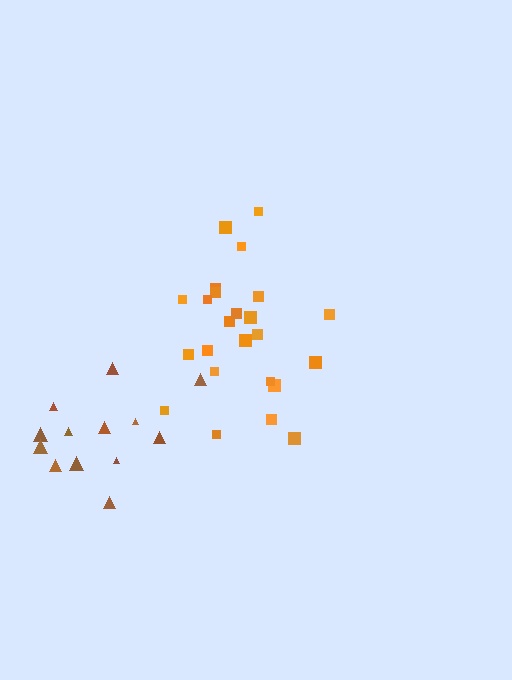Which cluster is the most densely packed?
Orange.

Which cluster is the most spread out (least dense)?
Brown.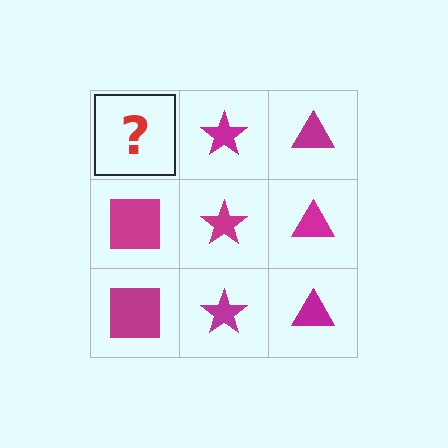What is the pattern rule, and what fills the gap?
The rule is that each column has a consistent shape. The gap should be filled with a magenta square.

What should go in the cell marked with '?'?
The missing cell should contain a magenta square.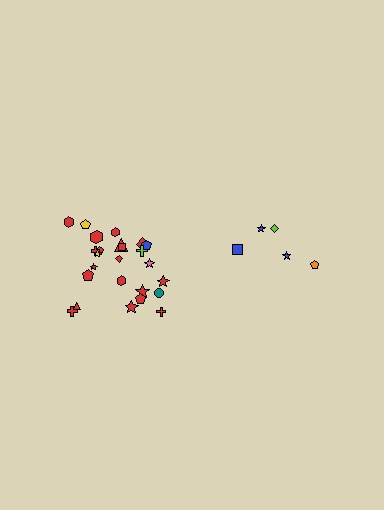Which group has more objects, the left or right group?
The left group.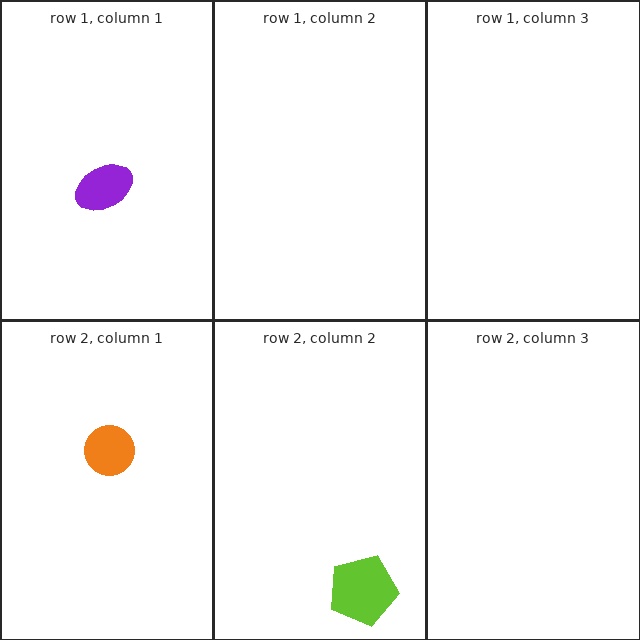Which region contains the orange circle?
The row 2, column 1 region.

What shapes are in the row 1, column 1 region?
The purple ellipse.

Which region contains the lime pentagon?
The row 2, column 2 region.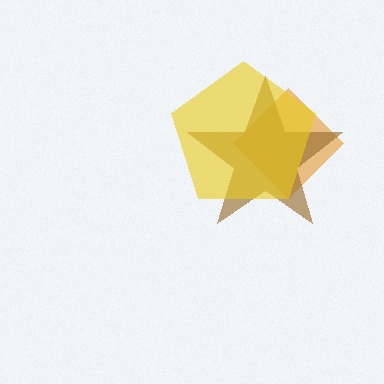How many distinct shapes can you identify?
There are 3 distinct shapes: an orange diamond, a brown star, a yellow pentagon.